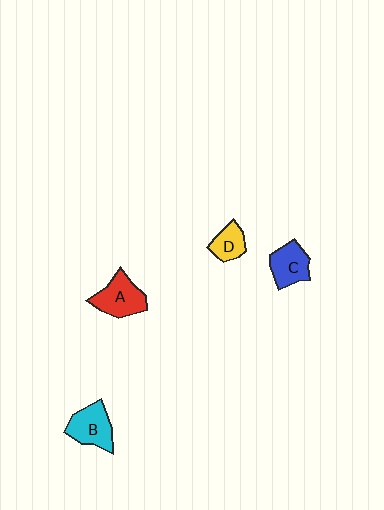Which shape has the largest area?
Shape A (red).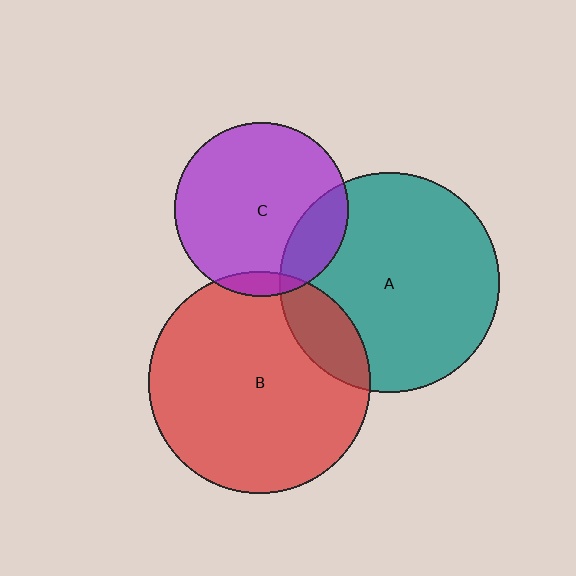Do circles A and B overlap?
Yes.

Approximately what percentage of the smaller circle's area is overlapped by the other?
Approximately 15%.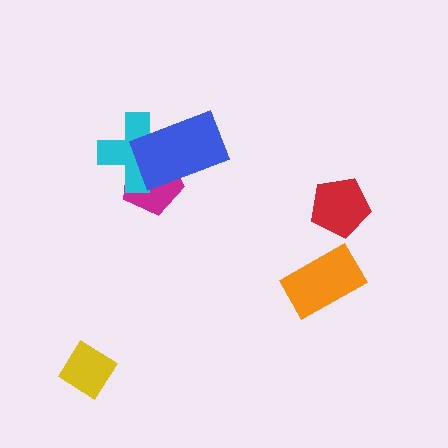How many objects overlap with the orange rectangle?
0 objects overlap with the orange rectangle.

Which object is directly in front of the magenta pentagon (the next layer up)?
The cyan cross is directly in front of the magenta pentagon.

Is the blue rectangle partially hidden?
No, no other shape covers it.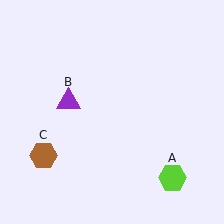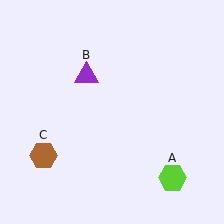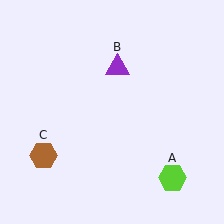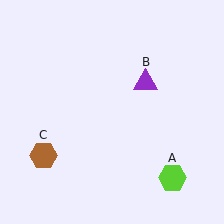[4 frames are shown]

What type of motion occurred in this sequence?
The purple triangle (object B) rotated clockwise around the center of the scene.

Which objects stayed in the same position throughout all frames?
Lime hexagon (object A) and brown hexagon (object C) remained stationary.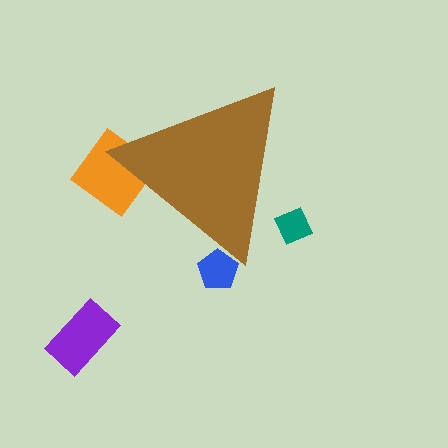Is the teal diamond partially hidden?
Yes, the teal diamond is partially hidden behind the brown triangle.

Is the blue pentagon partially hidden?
Yes, the blue pentagon is partially hidden behind the brown triangle.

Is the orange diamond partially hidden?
Yes, the orange diamond is partially hidden behind the brown triangle.